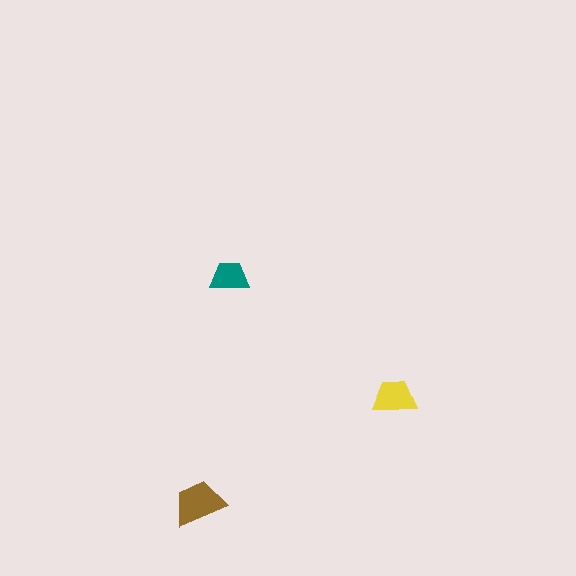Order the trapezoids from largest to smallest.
the brown one, the yellow one, the teal one.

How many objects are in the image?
There are 3 objects in the image.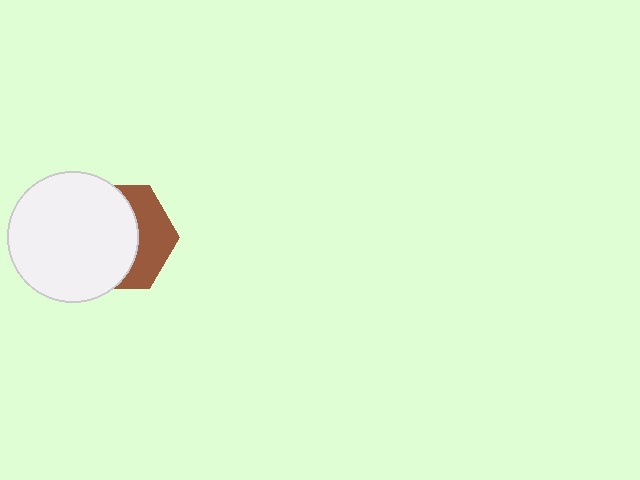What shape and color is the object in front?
The object in front is a white circle.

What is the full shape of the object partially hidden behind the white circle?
The partially hidden object is a brown hexagon.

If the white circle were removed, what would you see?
You would see the complete brown hexagon.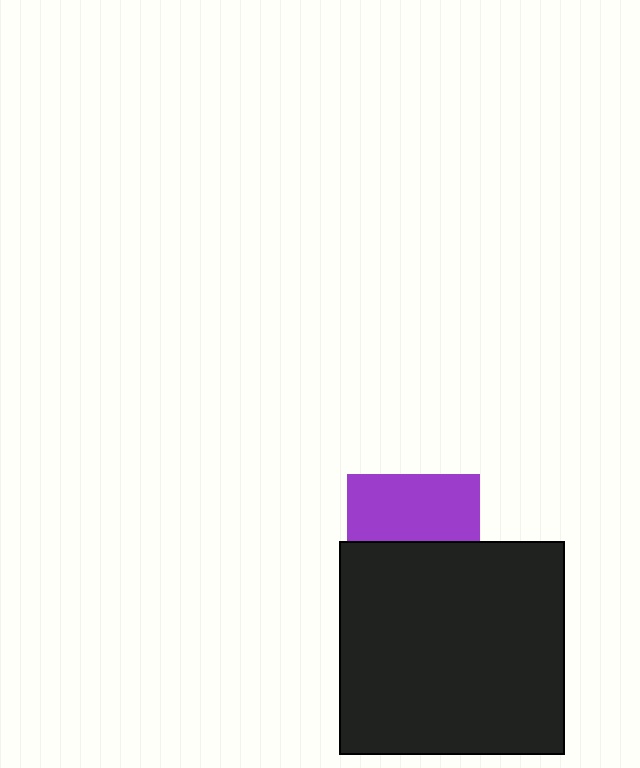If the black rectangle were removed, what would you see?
You would see the complete purple square.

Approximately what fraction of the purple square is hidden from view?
Roughly 49% of the purple square is hidden behind the black rectangle.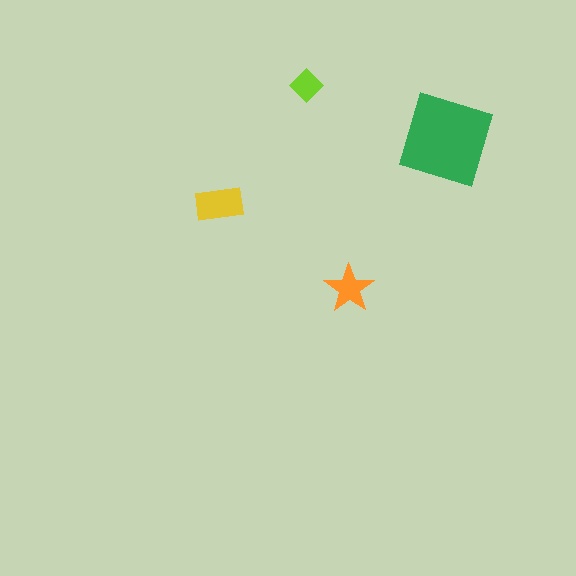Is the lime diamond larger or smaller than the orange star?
Smaller.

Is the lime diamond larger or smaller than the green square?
Smaller.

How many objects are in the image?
There are 4 objects in the image.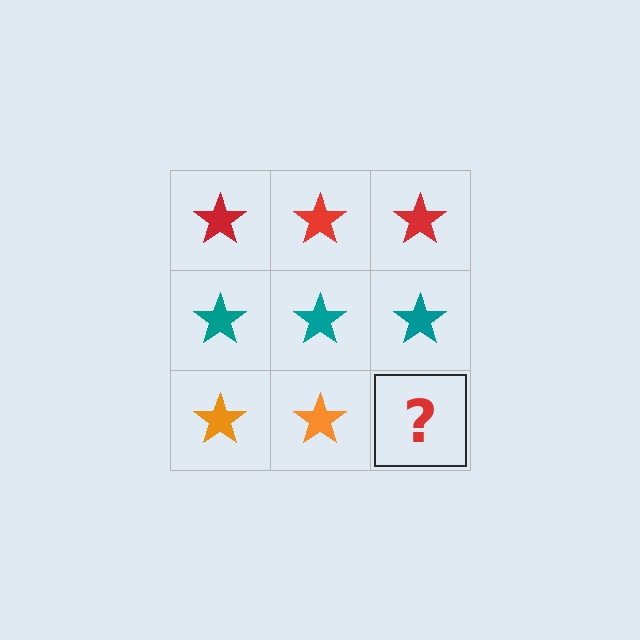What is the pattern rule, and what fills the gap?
The rule is that each row has a consistent color. The gap should be filled with an orange star.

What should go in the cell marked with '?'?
The missing cell should contain an orange star.